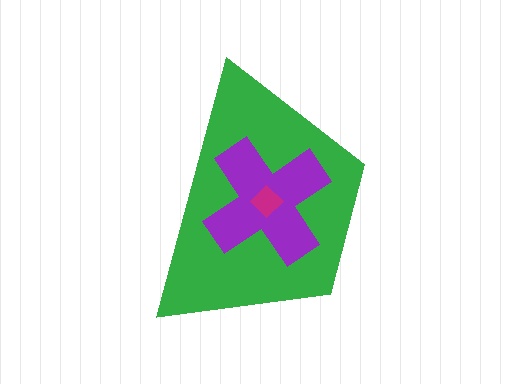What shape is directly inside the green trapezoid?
The purple cross.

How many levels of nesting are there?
3.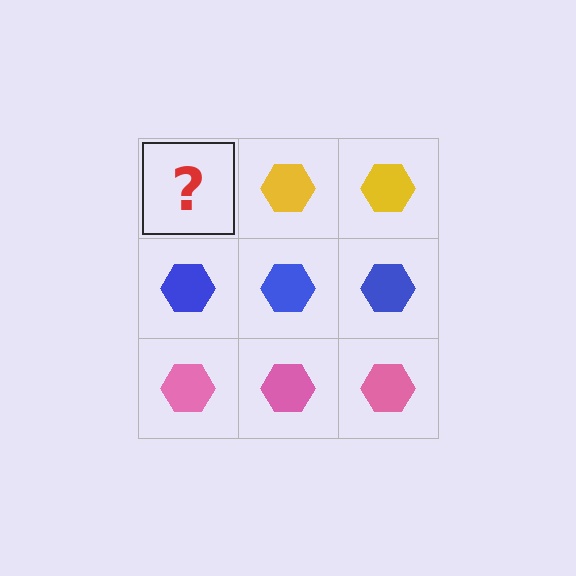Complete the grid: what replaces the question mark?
The question mark should be replaced with a yellow hexagon.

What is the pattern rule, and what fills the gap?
The rule is that each row has a consistent color. The gap should be filled with a yellow hexagon.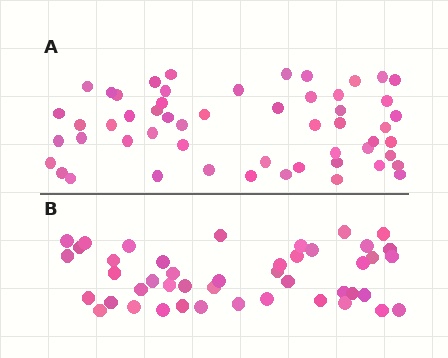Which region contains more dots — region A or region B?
Region A (the top region) has more dots.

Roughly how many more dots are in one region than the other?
Region A has roughly 8 or so more dots than region B.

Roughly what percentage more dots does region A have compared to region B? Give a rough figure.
About 20% more.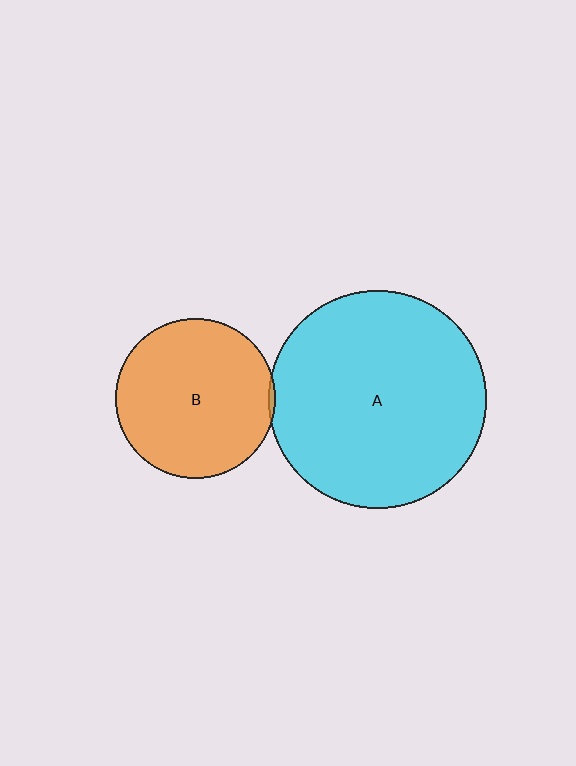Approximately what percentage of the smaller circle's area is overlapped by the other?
Approximately 5%.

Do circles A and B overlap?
Yes.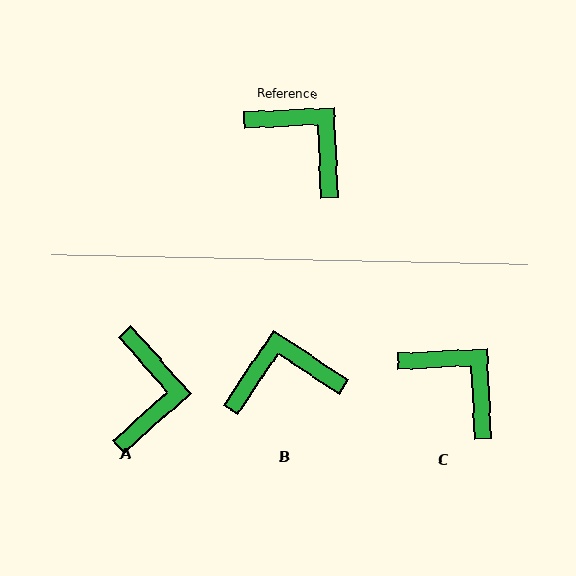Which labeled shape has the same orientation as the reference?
C.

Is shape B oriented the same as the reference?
No, it is off by about 54 degrees.